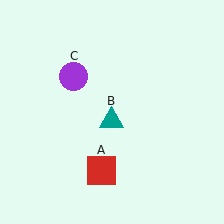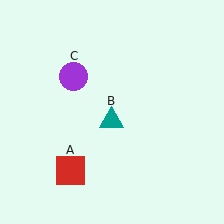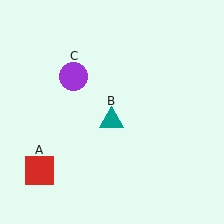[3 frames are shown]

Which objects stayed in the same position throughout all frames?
Teal triangle (object B) and purple circle (object C) remained stationary.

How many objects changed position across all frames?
1 object changed position: red square (object A).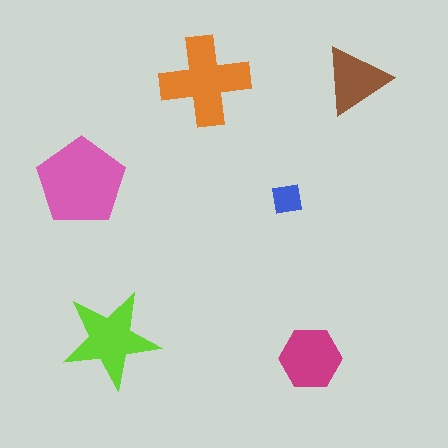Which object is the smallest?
The blue square.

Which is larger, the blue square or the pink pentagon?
The pink pentagon.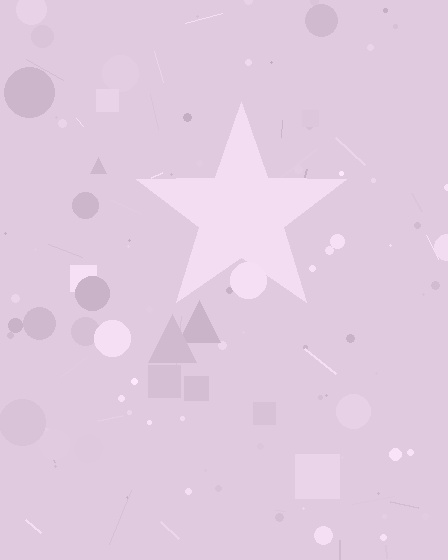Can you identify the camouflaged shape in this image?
The camouflaged shape is a star.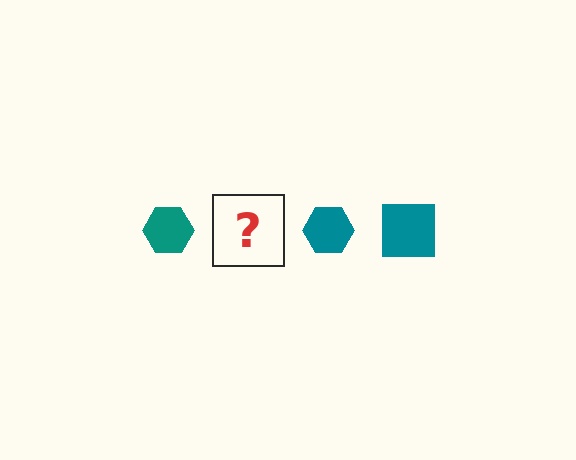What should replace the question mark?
The question mark should be replaced with a teal square.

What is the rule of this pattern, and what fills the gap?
The rule is that the pattern cycles through hexagon, square shapes in teal. The gap should be filled with a teal square.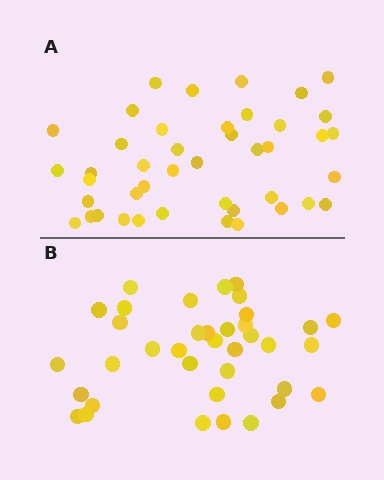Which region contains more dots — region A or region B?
Region A (the top region) has more dots.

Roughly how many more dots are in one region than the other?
Region A has about 6 more dots than region B.